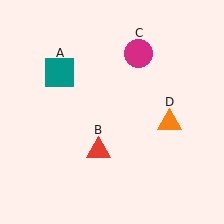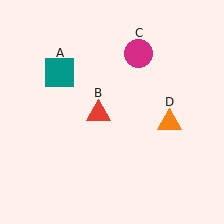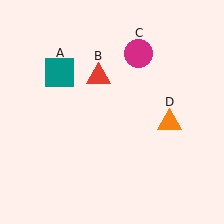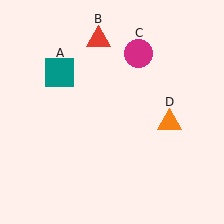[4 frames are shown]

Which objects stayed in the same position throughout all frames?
Teal square (object A) and magenta circle (object C) and orange triangle (object D) remained stationary.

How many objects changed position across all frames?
1 object changed position: red triangle (object B).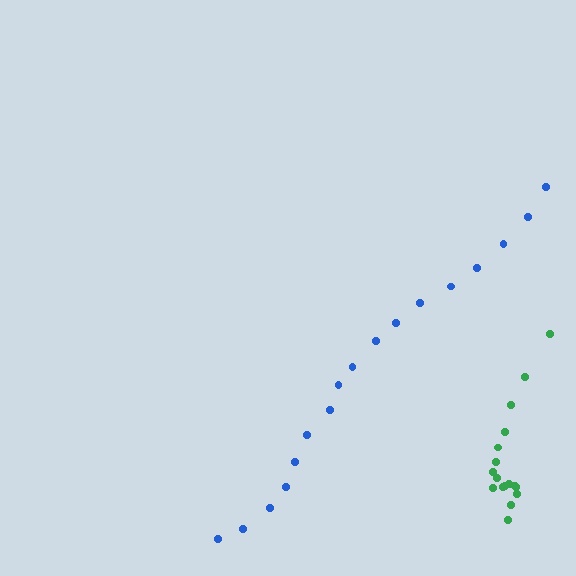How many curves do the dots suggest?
There are 2 distinct paths.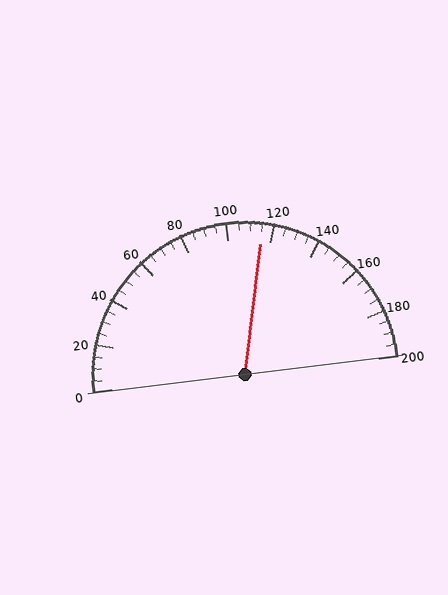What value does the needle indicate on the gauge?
The needle indicates approximately 115.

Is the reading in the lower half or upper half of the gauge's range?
The reading is in the upper half of the range (0 to 200).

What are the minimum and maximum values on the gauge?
The gauge ranges from 0 to 200.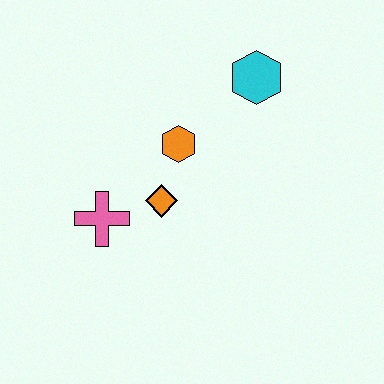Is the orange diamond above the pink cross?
Yes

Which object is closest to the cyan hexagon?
The orange hexagon is closest to the cyan hexagon.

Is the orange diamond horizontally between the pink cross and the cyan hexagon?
Yes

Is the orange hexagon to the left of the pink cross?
No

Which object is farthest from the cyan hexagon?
The pink cross is farthest from the cyan hexagon.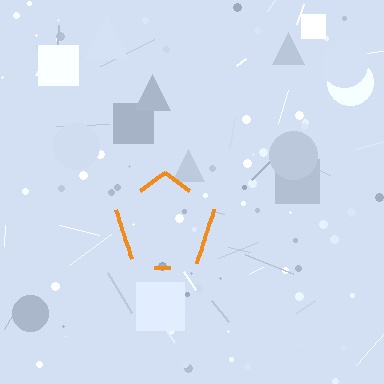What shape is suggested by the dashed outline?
The dashed outline suggests a pentagon.